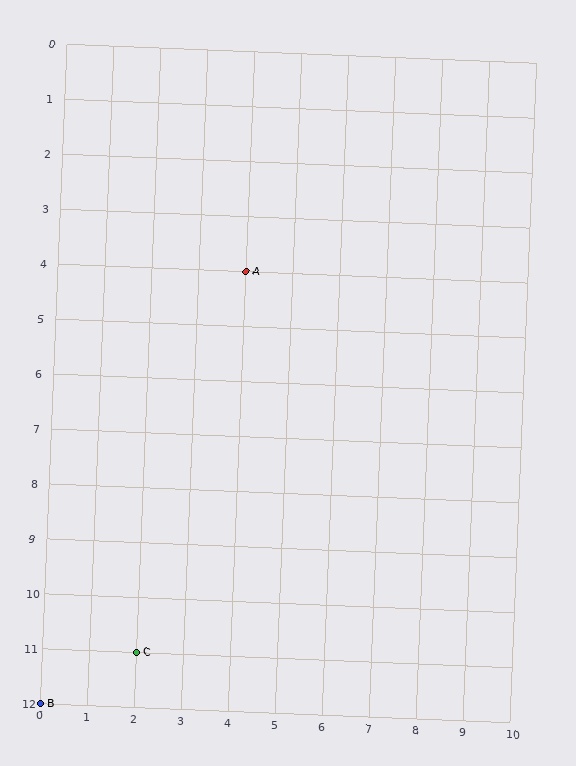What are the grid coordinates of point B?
Point B is at grid coordinates (0, 12).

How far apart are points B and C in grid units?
Points B and C are 2 columns and 1 row apart (about 2.2 grid units diagonally).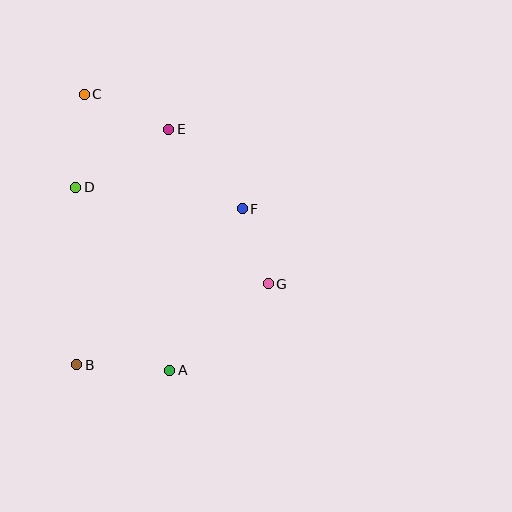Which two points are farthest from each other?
Points A and C are farthest from each other.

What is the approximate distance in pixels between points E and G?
The distance between E and G is approximately 184 pixels.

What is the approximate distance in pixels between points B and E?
The distance between B and E is approximately 253 pixels.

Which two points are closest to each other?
Points F and G are closest to each other.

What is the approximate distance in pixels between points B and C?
The distance between B and C is approximately 271 pixels.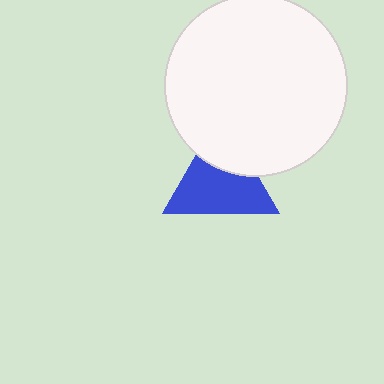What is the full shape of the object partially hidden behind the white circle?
The partially hidden object is a blue triangle.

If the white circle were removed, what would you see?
You would see the complete blue triangle.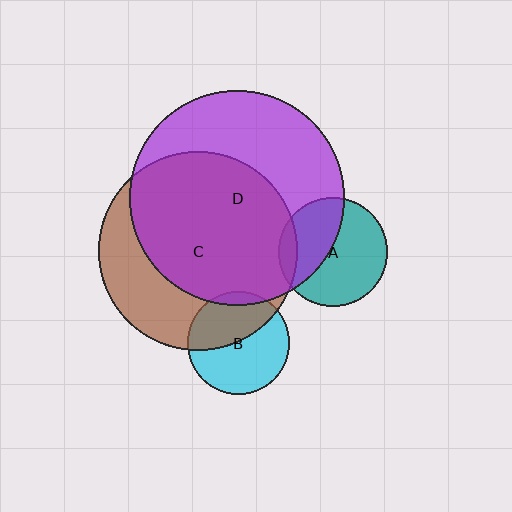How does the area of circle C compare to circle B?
Approximately 3.8 times.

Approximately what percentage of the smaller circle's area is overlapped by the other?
Approximately 65%.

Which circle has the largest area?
Circle D (purple).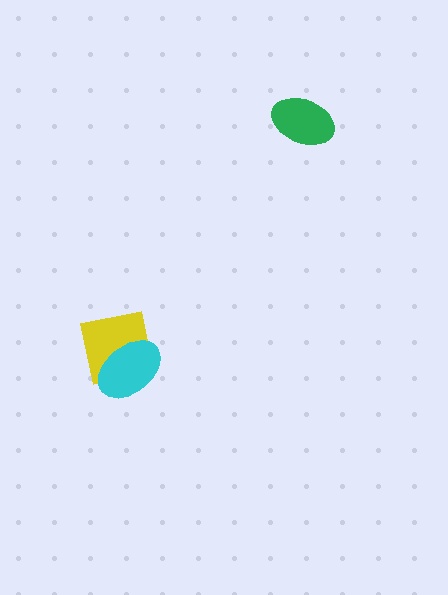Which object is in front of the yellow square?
The cyan ellipse is in front of the yellow square.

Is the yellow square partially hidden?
Yes, it is partially covered by another shape.